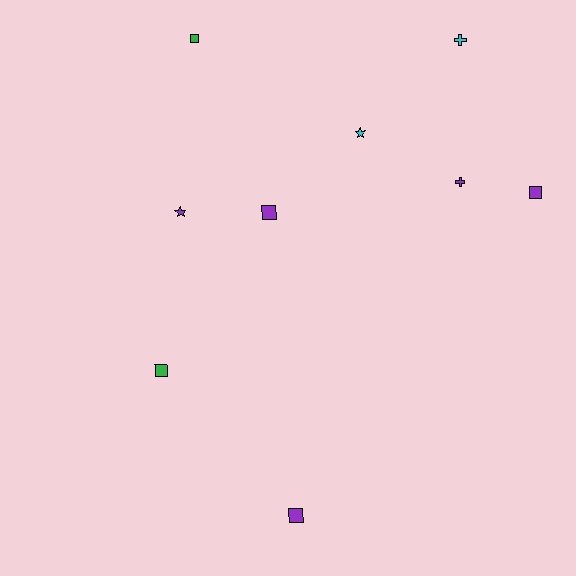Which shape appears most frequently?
Square, with 5 objects.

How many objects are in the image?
There are 9 objects.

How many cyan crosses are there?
There is 1 cyan cross.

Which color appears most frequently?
Purple, with 5 objects.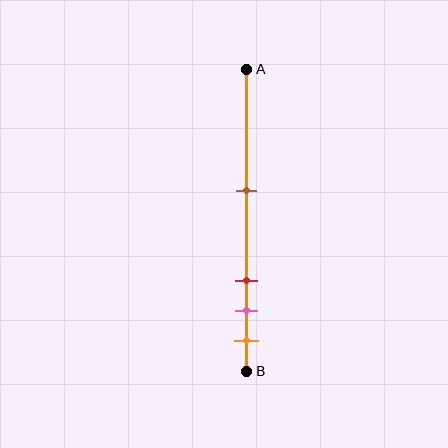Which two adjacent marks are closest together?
The pink and orange marks are the closest adjacent pair.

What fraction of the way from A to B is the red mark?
The red mark is approximately 70% (0.7) of the way from A to B.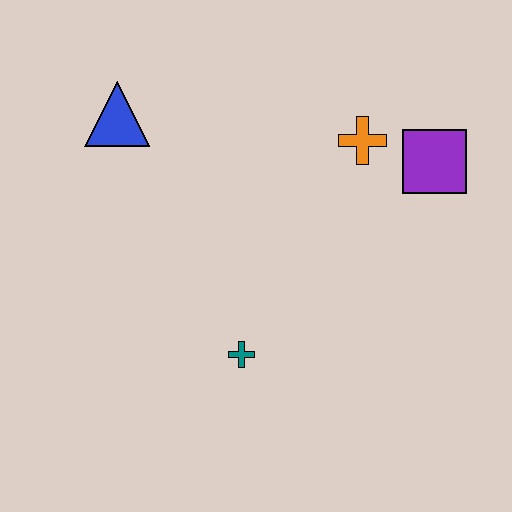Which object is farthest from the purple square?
The blue triangle is farthest from the purple square.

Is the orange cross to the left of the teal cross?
No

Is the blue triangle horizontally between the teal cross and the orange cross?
No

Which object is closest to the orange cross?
The purple square is closest to the orange cross.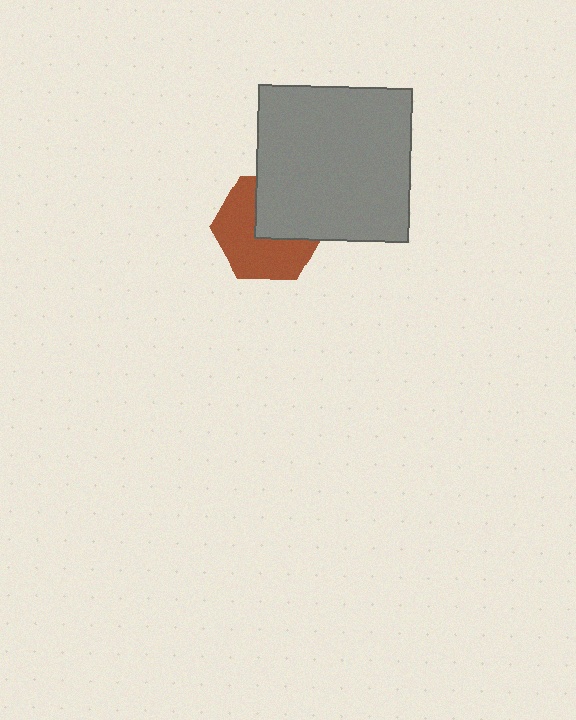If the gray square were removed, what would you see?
You would see the complete brown hexagon.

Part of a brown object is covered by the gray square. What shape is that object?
It is a hexagon.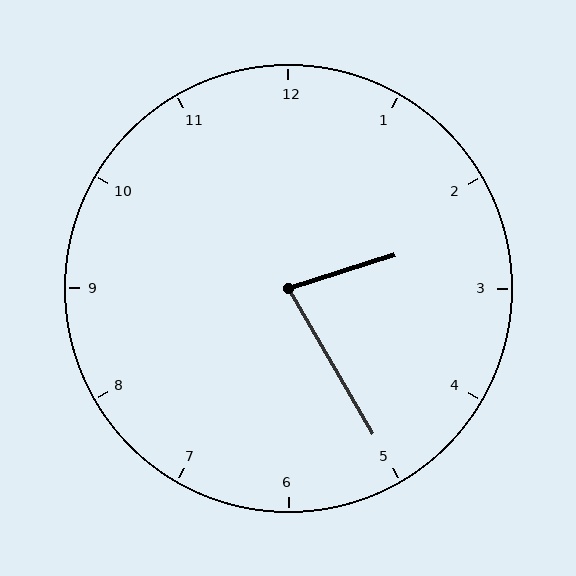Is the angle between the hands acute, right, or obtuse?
It is acute.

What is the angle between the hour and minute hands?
Approximately 78 degrees.